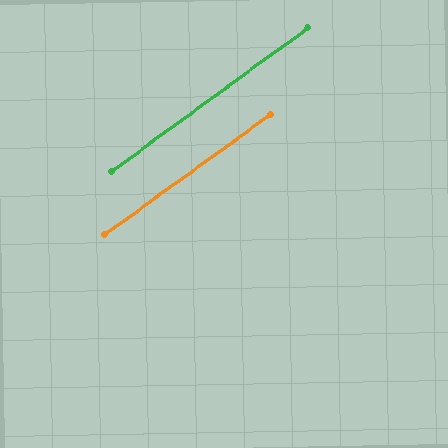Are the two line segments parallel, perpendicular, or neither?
Parallel — their directions differ by only 0.3°.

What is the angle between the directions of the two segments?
Approximately 0 degrees.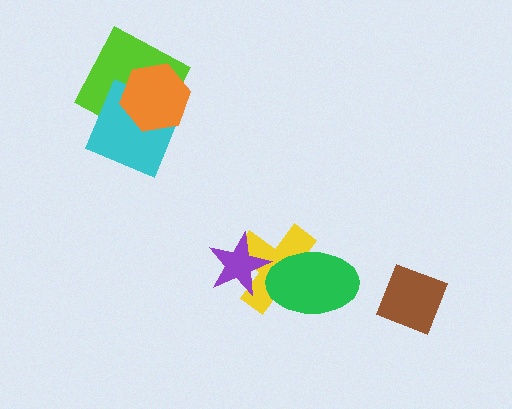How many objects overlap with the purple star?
1 object overlaps with the purple star.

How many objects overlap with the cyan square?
2 objects overlap with the cyan square.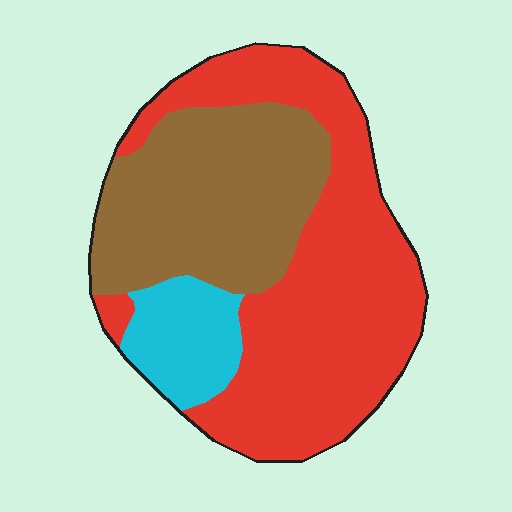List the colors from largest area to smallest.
From largest to smallest: red, brown, cyan.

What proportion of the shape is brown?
Brown takes up between a third and a half of the shape.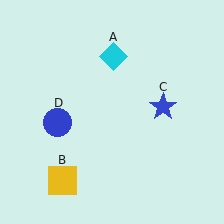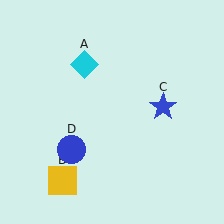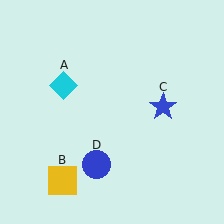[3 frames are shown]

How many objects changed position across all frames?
2 objects changed position: cyan diamond (object A), blue circle (object D).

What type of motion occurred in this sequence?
The cyan diamond (object A), blue circle (object D) rotated counterclockwise around the center of the scene.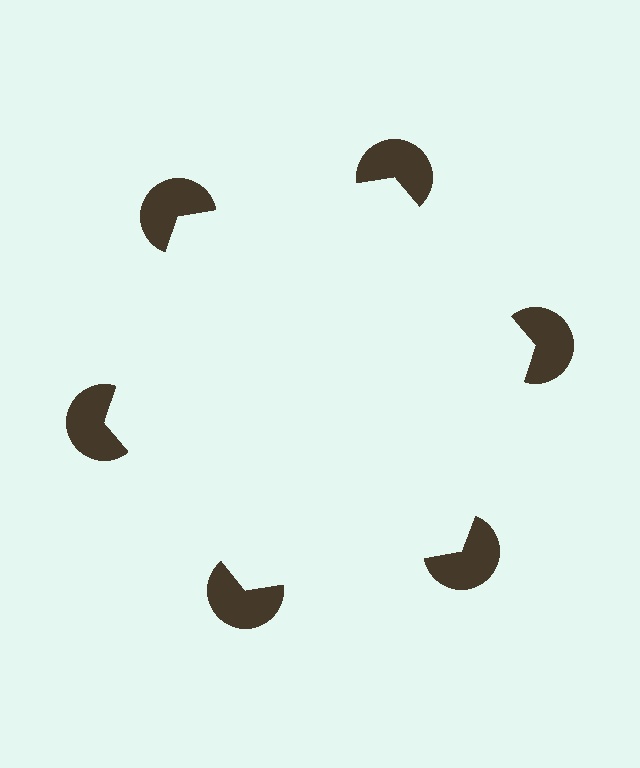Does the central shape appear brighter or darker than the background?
It typically appears slightly brighter than the background, even though no actual brightness change is drawn.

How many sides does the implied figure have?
6 sides.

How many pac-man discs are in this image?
There are 6 — one at each vertex of the illusory hexagon.